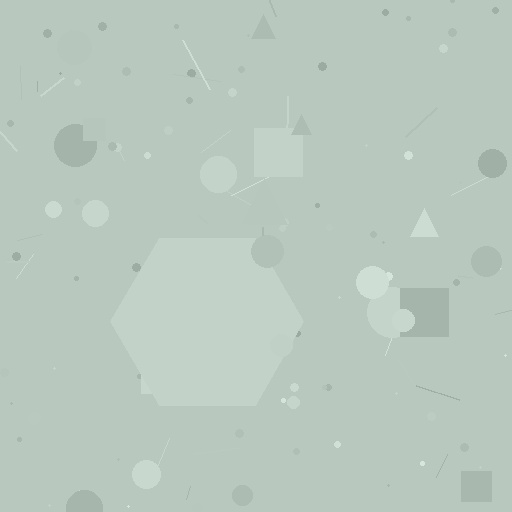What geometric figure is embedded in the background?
A hexagon is embedded in the background.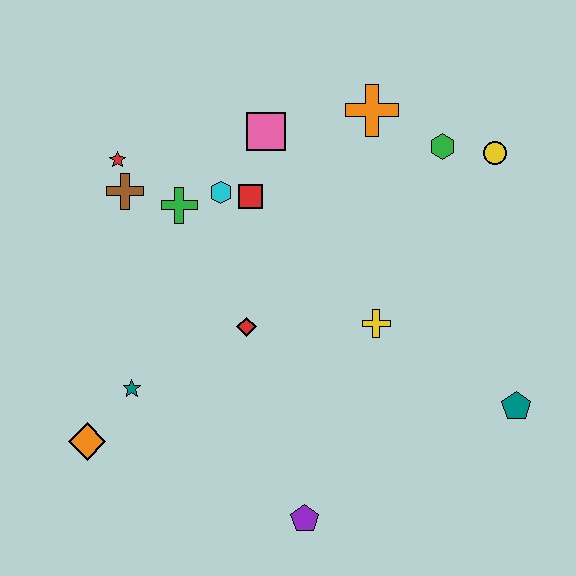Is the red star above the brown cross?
Yes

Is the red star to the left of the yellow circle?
Yes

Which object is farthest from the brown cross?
The teal pentagon is farthest from the brown cross.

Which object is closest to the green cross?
The cyan hexagon is closest to the green cross.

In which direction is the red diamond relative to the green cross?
The red diamond is below the green cross.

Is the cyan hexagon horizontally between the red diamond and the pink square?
No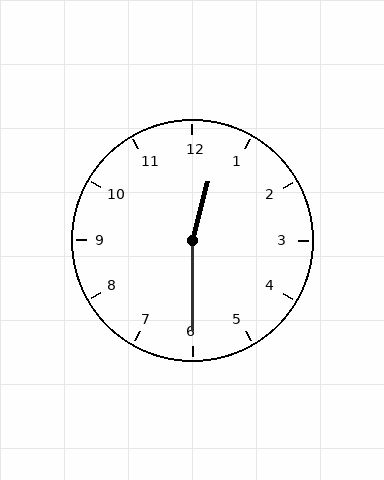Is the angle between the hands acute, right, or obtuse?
It is obtuse.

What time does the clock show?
12:30.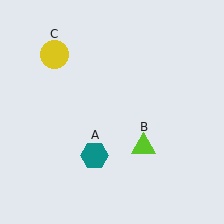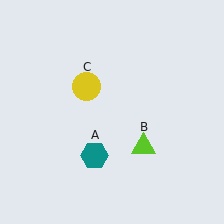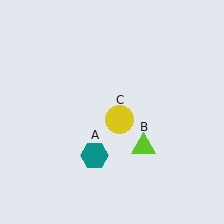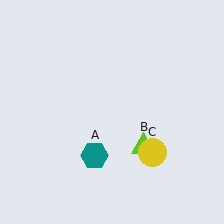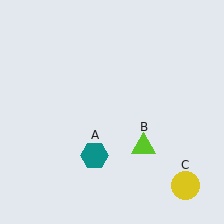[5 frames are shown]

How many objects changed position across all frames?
1 object changed position: yellow circle (object C).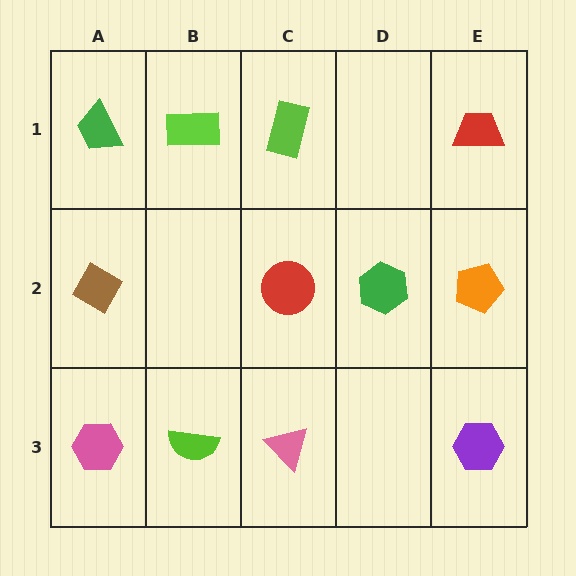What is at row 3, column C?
A pink triangle.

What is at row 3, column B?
A lime semicircle.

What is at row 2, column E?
An orange pentagon.